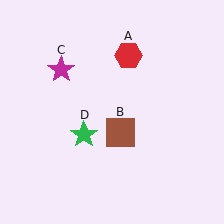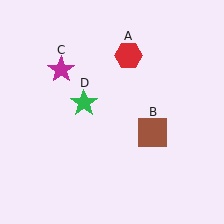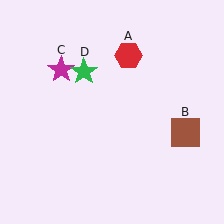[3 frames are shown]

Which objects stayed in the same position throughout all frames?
Red hexagon (object A) and magenta star (object C) remained stationary.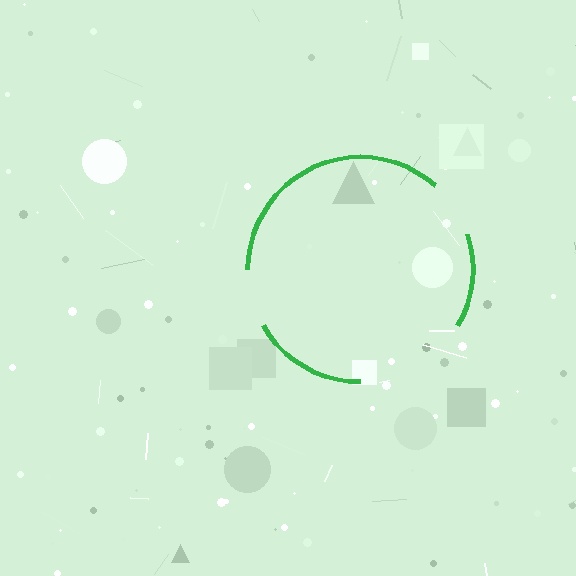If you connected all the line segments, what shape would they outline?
They would outline a circle.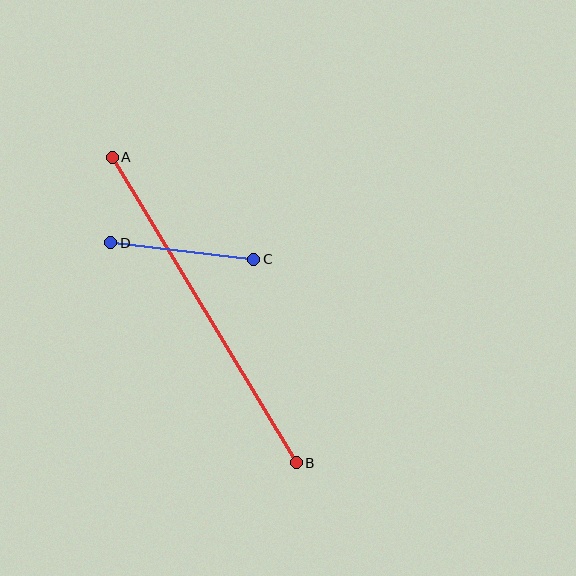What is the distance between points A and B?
The distance is approximately 357 pixels.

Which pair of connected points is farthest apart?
Points A and B are farthest apart.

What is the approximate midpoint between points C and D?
The midpoint is at approximately (182, 251) pixels.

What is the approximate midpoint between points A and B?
The midpoint is at approximately (204, 310) pixels.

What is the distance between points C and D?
The distance is approximately 144 pixels.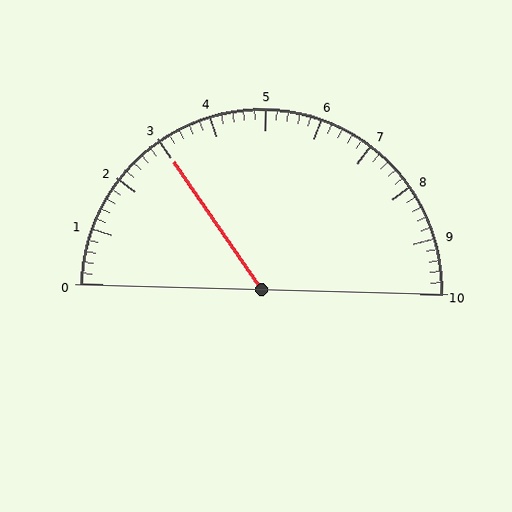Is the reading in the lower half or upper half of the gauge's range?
The reading is in the lower half of the range (0 to 10).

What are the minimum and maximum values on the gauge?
The gauge ranges from 0 to 10.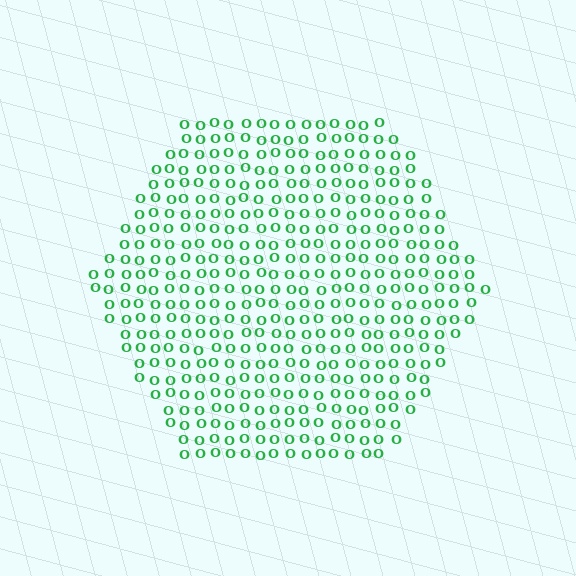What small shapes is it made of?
It is made of small letter O's.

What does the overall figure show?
The overall figure shows a hexagon.